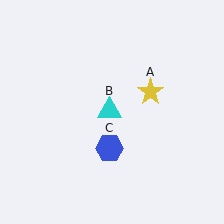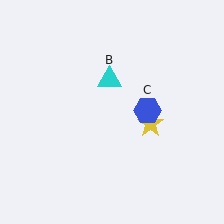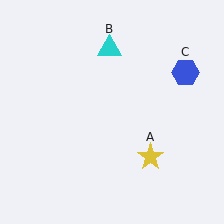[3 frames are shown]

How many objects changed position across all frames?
3 objects changed position: yellow star (object A), cyan triangle (object B), blue hexagon (object C).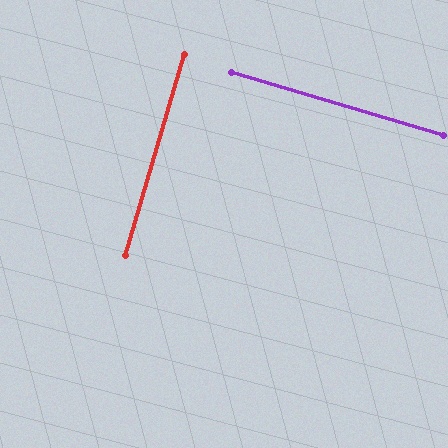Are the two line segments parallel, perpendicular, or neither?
Perpendicular — they meet at approximately 90°.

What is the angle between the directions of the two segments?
Approximately 90 degrees.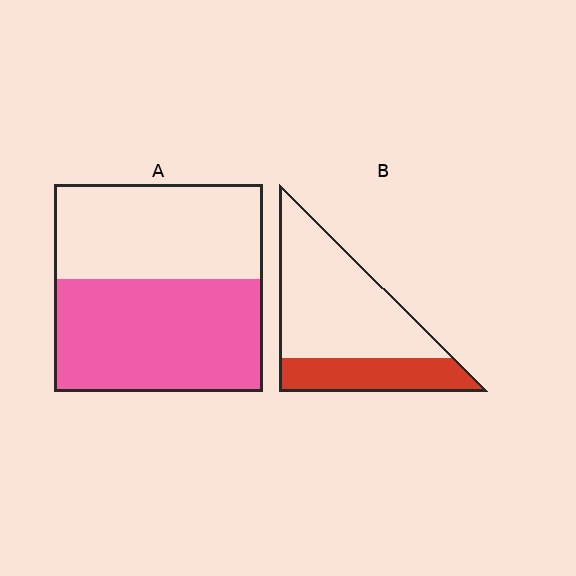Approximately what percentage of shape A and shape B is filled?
A is approximately 55% and B is approximately 30%.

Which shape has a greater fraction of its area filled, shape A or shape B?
Shape A.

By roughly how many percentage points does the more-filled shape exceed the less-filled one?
By roughly 25 percentage points (A over B).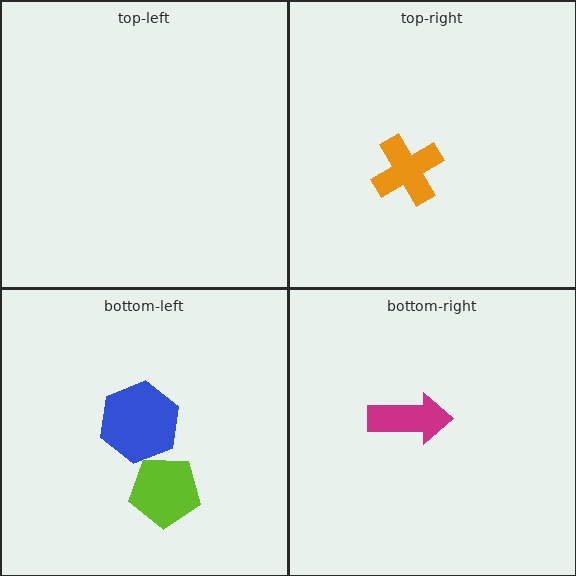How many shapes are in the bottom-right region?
1.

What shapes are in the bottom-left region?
The blue hexagon, the lime pentagon.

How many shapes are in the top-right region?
1.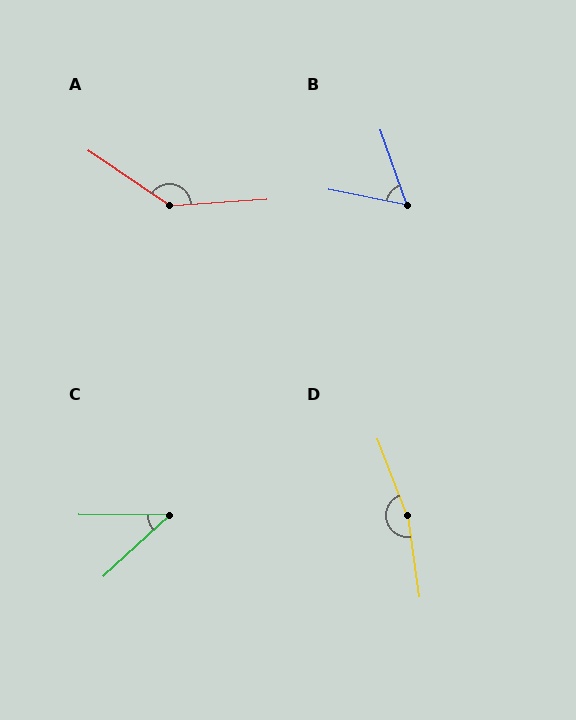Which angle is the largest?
D, at approximately 167 degrees.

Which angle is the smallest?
C, at approximately 43 degrees.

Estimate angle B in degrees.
Approximately 60 degrees.